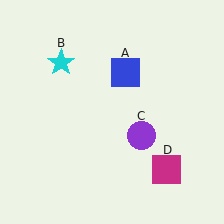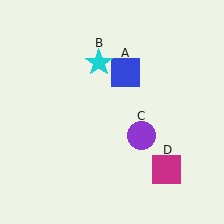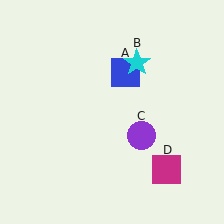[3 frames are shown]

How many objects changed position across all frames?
1 object changed position: cyan star (object B).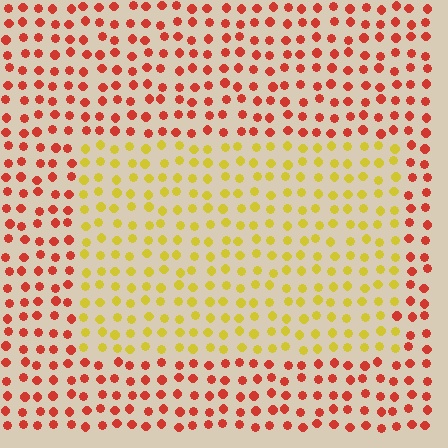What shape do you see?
I see a rectangle.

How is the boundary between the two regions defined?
The boundary is defined purely by a slight shift in hue (about 54 degrees). Spacing, size, and orientation are identical on both sides.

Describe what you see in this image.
The image is filled with small red elements in a uniform arrangement. A rectangle-shaped region is visible where the elements are tinted to a slightly different hue, forming a subtle color boundary.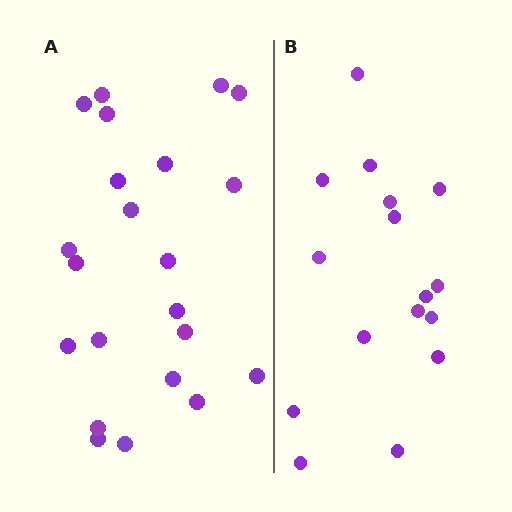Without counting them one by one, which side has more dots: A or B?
Region A (the left region) has more dots.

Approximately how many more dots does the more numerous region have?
Region A has about 6 more dots than region B.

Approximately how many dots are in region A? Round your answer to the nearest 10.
About 20 dots. (The exact count is 22, which rounds to 20.)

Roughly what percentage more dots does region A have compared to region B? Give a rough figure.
About 40% more.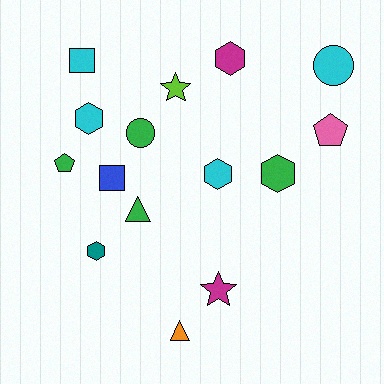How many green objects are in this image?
There are 4 green objects.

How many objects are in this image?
There are 15 objects.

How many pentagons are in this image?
There are 2 pentagons.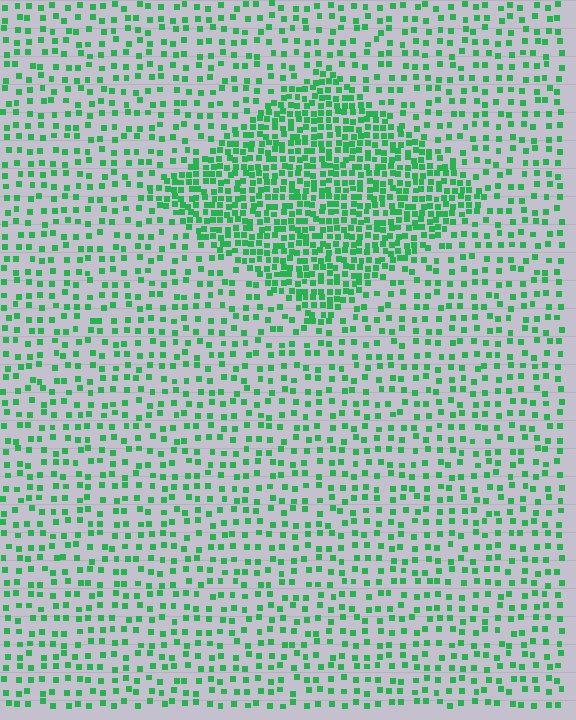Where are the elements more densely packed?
The elements are more densely packed inside the diamond boundary.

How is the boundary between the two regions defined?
The boundary is defined by a change in element density (approximately 2.4x ratio). All elements are the same color, size, and shape.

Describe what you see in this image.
The image contains small green elements arranged at two different densities. A diamond-shaped region is visible where the elements are more densely packed than the surrounding area.